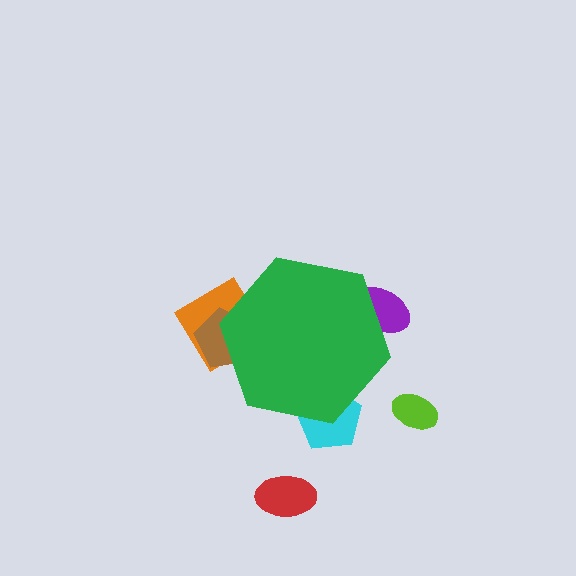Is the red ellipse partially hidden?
No, the red ellipse is fully visible.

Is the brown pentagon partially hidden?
Yes, the brown pentagon is partially hidden behind the green hexagon.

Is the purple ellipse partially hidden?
Yes, the purple ellipse is partially hidden behind the green hexagon.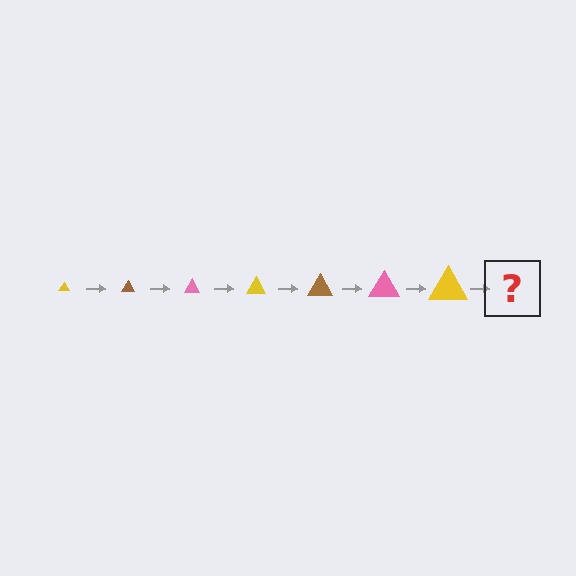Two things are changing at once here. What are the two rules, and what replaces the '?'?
The two rules are that the triangle grows larger each step and the color cycles through yellow, brown, and pink. The '?' should be a brown triangle, larger than the previous one.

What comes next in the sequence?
The next element should be a brown triangle, larger than the previous one.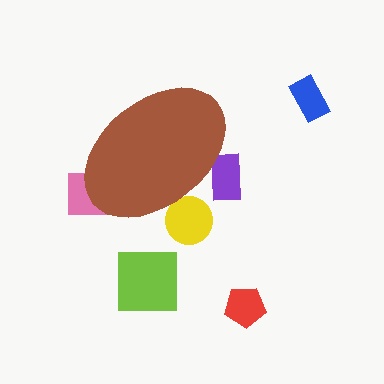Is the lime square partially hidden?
No, the lime square is fully visible.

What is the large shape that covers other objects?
A brown ellipse.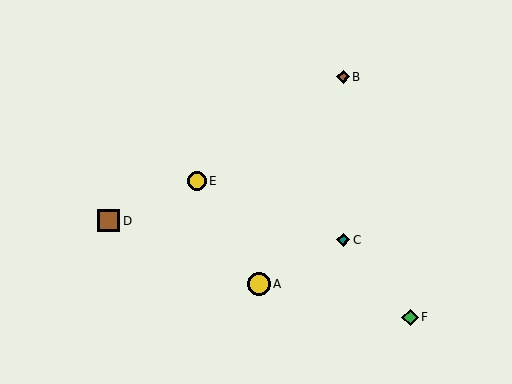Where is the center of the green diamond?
The center of the green diamond is at (410, 317).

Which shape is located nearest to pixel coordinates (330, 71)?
The brown diamond (labeled B) at (343, 77) is nearest to that location.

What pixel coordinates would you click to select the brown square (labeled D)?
Click at (109, 221) to select the brown square D.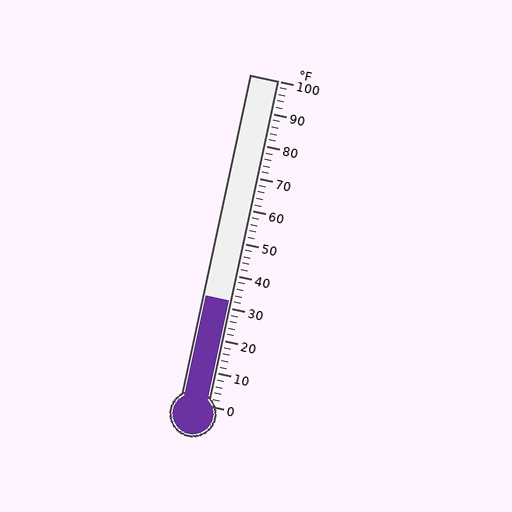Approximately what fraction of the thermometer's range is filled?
The thermometer is filled to approximately 30% of its range.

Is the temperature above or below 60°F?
The temperature is below 60°F.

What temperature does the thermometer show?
The thermometer shows approximately 32°F.